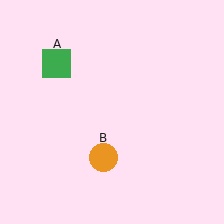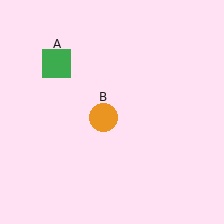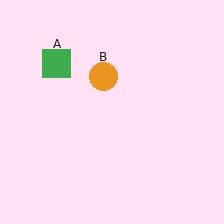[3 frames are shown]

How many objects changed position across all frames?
1 object changed position: orange circle (object B).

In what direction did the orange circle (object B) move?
The orange circle (object B) moved up.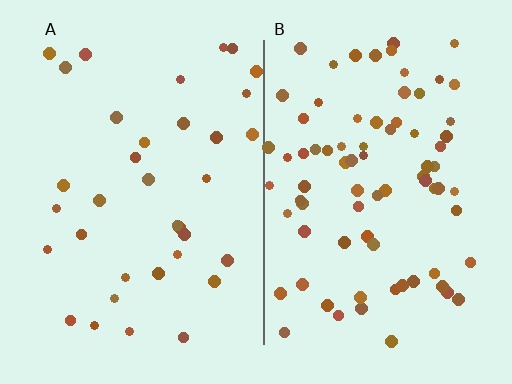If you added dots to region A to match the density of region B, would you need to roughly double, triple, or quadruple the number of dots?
Approximately double.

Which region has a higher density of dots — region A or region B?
B (the right).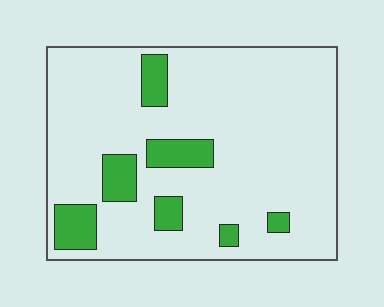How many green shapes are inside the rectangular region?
7.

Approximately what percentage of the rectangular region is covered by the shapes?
Approximately 15%.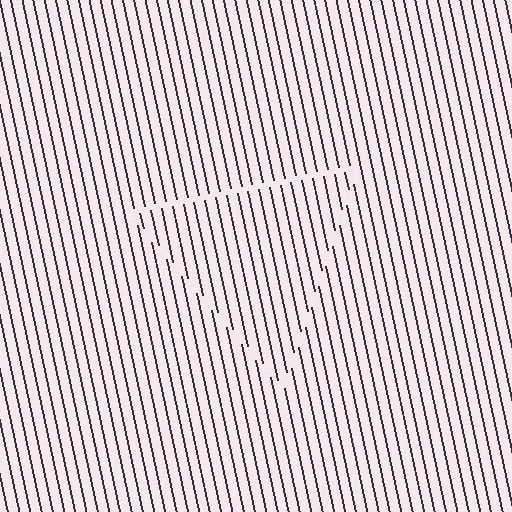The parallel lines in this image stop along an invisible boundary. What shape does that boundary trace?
An illusory triangle. The interior of the shape contains the same grating, shifted by half a period — the contour is defined by the phase discontinuity where line-ends from the inner and outer gratings abut.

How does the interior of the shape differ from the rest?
The interior of the shape contains the same grating, shifted by half a period — the contour is defined by the phase discontinuity where line-ends from the inner and outer gratings abut.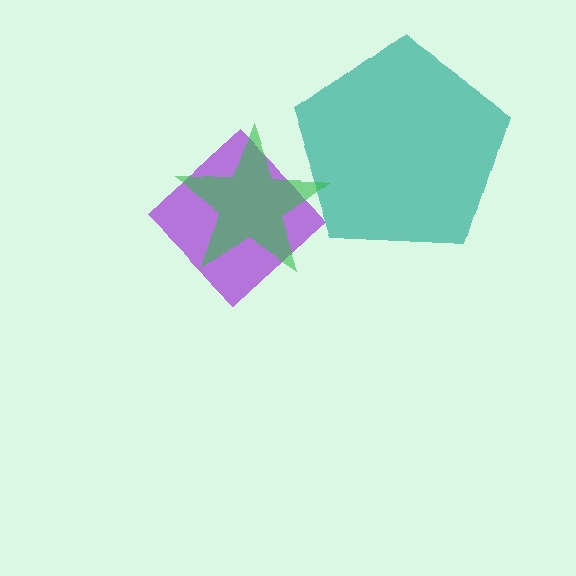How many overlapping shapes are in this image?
There are 3 overlapping shapes in the image.